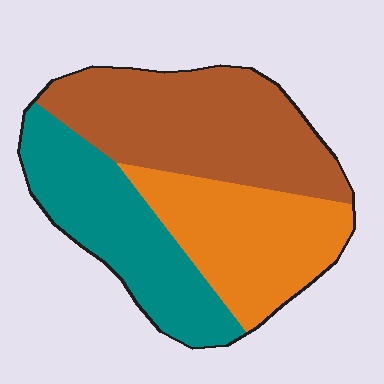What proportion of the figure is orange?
Orange covers about 30% of the figure.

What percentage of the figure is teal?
Teal takes up about one third (1/3) of the figure.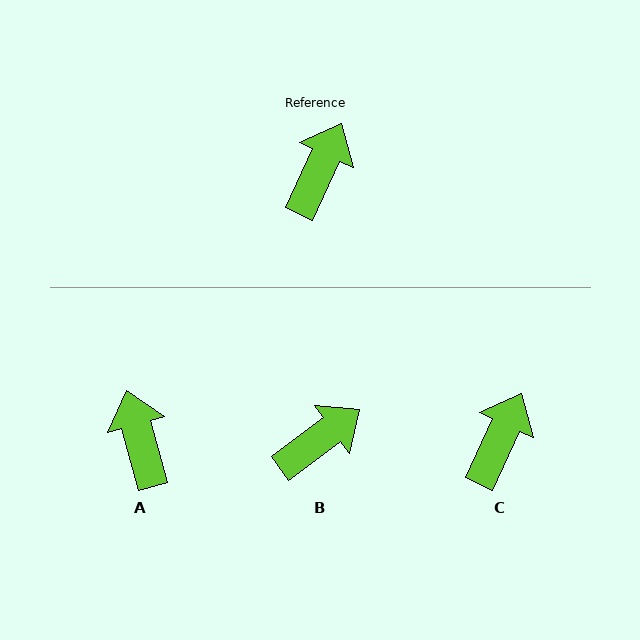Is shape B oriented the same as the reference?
No, it is off by about 28 degrees.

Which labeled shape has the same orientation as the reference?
C.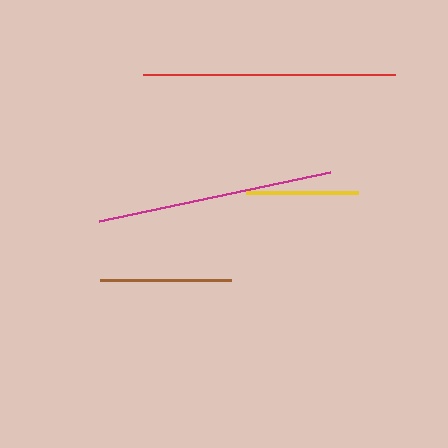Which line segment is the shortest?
The yellow line is the shortest at approximately 112 pixels.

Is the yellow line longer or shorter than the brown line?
The brown line is longer than the yellow line.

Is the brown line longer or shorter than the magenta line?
The magenta line is longer than the brown line.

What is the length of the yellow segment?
The yellow segment is approximately 112 pixels long.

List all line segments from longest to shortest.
From longest to shortest: red, magenta, brown, yellow.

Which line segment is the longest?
The red line is the longest at approximately 251 pixels.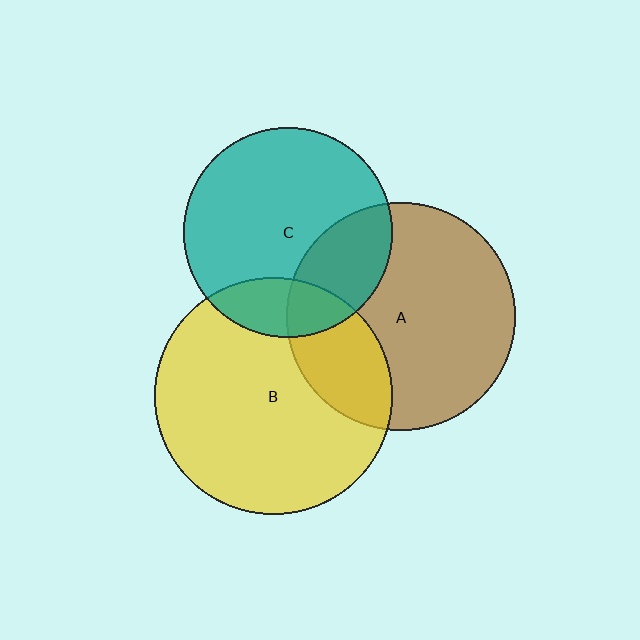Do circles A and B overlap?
Yes.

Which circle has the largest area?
Circle B (yellow).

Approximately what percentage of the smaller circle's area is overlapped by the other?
Approximately 25%.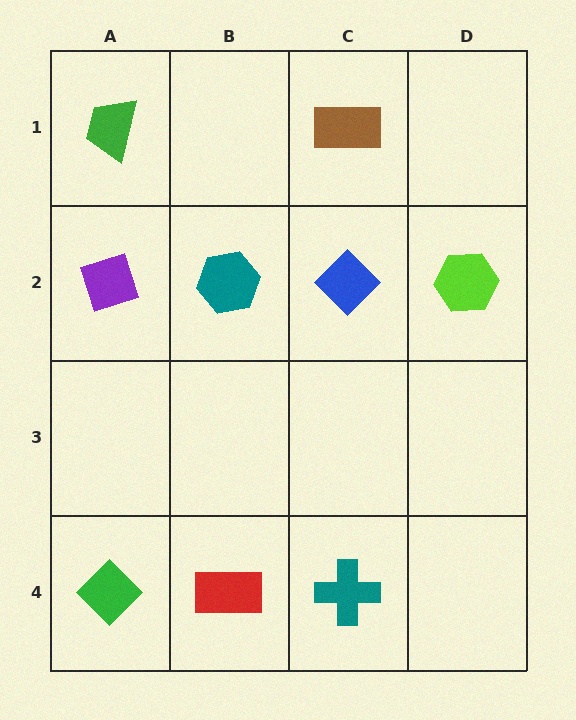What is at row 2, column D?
A lime hexagon.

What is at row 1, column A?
A green trapezoid.